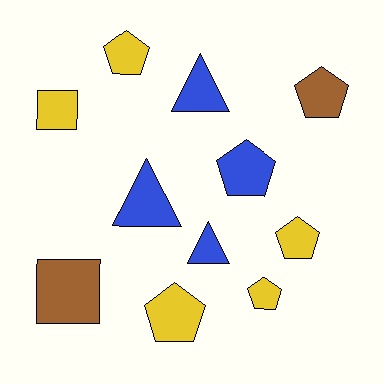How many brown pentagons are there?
There is 1 brown pentagon.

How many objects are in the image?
There are 11 objects.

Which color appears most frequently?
Yellow, with 5 objects.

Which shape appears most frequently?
Pentagon, with 6 objects.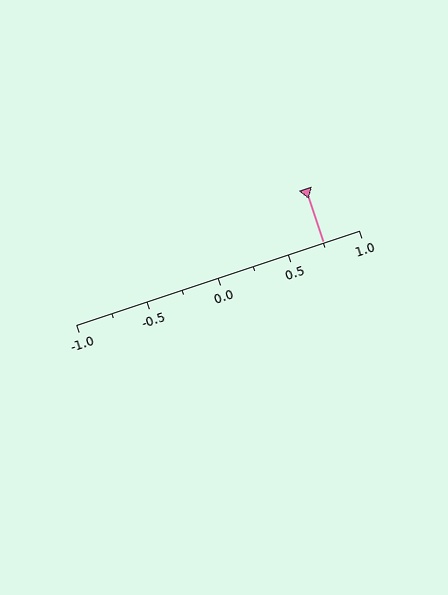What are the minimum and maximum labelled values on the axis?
The axis runs from -1.0 to 1.0.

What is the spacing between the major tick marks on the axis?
The major ticks are spaced 0.5 apart.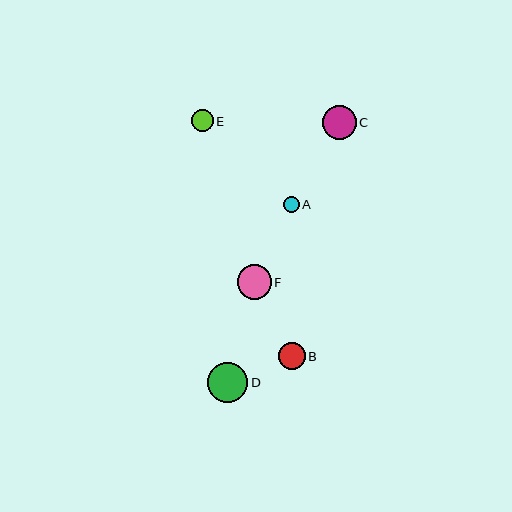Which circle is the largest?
Circle D is the largest with a size of approximately 40 pixels.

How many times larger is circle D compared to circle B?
Circle D is approximately 1.5 times the size of circle B.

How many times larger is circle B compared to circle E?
Circle B is approximately 1.2 times the size of circle E.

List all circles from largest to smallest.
From largest to smallest: D, F, C, B, E, A.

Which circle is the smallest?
Circle A is the smallest with a size of approximately 16 pixels.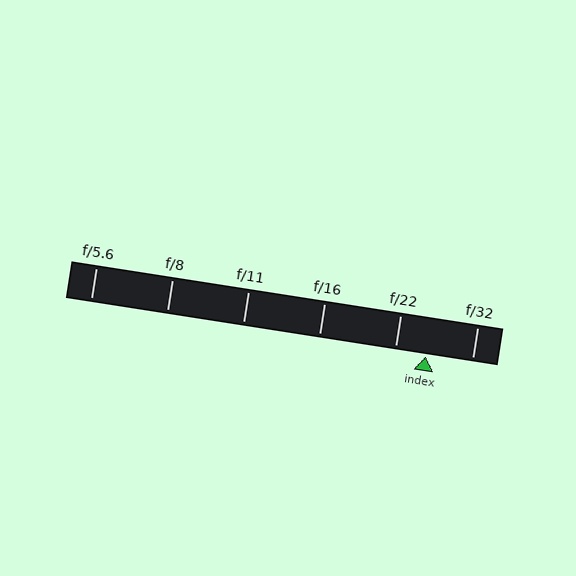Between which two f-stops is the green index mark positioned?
The index mark is between f/22 and f/32.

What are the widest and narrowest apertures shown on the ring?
The widest aperture shown is f/5.6 and the narrowest is f/32.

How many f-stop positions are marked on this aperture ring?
There are 6 f-stop positions marked.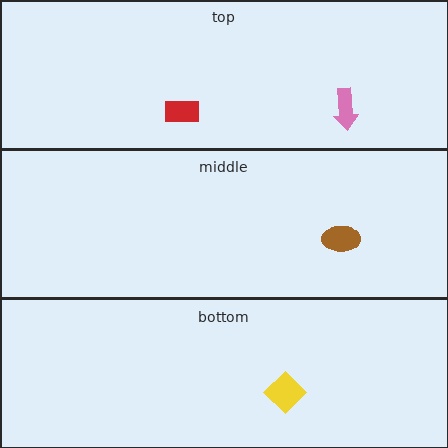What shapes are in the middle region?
The brown ellipse.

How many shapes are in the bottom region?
1.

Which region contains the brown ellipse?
The middle region.